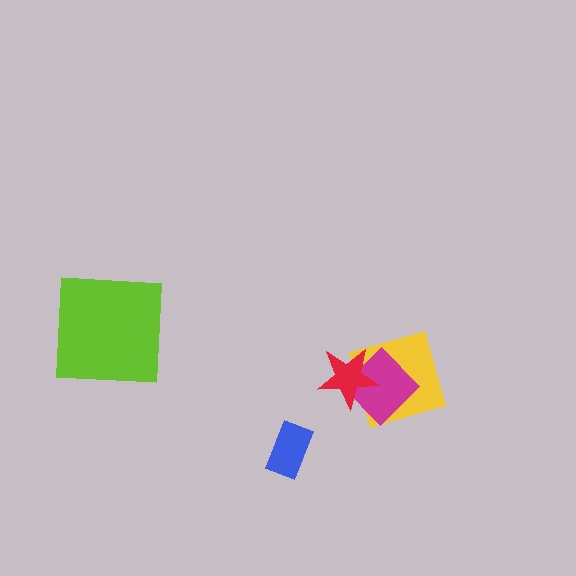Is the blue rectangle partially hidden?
No, no other shape covers it.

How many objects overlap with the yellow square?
2 objects overlap with the yellow square.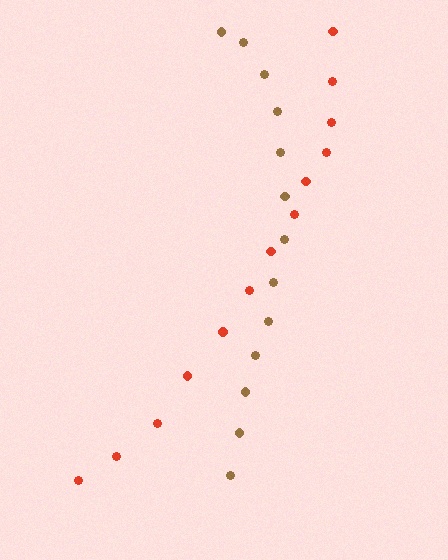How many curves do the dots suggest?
There are 2 distinct paths.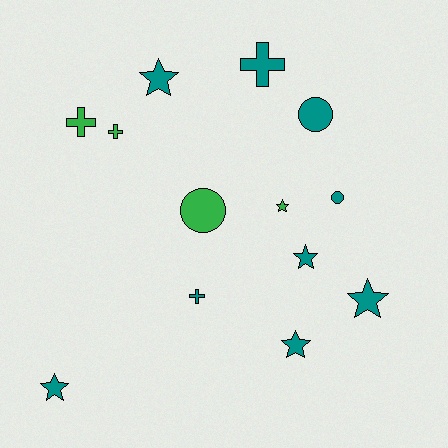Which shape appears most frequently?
Star, with 6 objects.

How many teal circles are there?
There are 2 teal circles.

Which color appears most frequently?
Teal, with 9 objects.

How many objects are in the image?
There are 13 objects.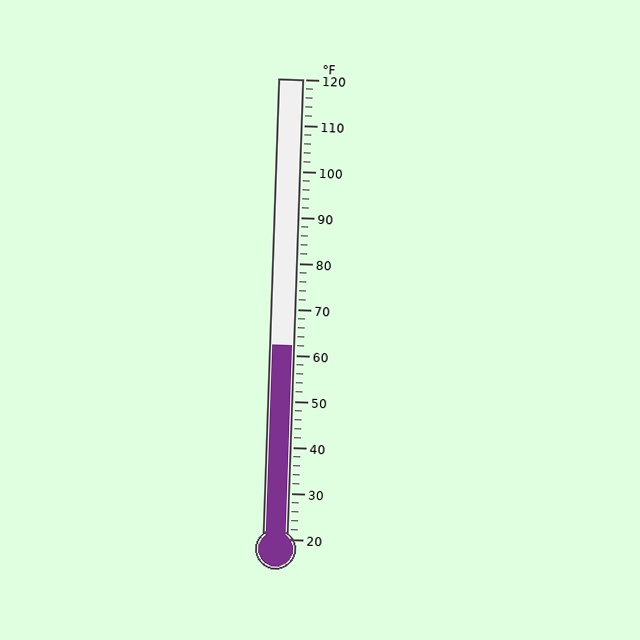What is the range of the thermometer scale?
The thermometer scale ranges from 20°F to 120°F.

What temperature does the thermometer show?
The thermometer shows approximately 62°F.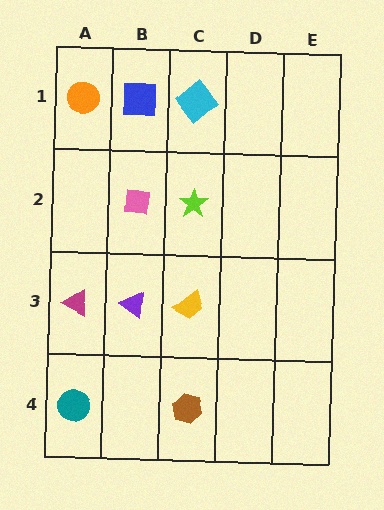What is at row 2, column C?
A lime star.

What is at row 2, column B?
A pink square.